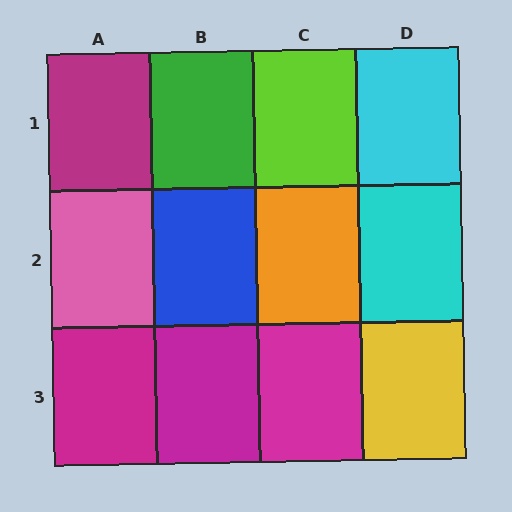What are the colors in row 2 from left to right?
Pink, blue, orange, cyan.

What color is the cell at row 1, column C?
Lime.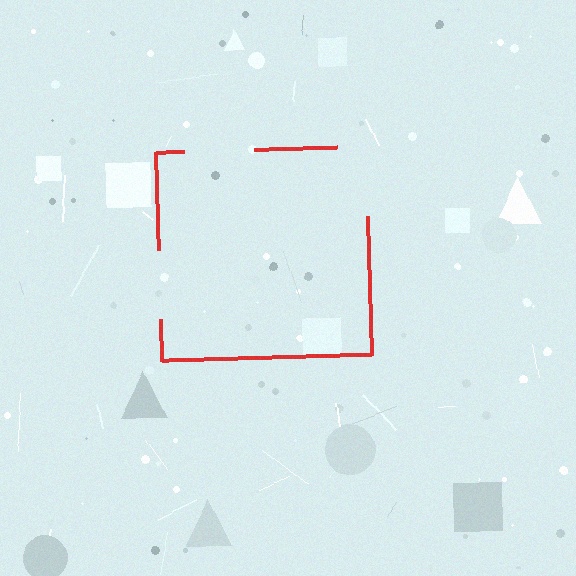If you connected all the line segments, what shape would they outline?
They would outline a square.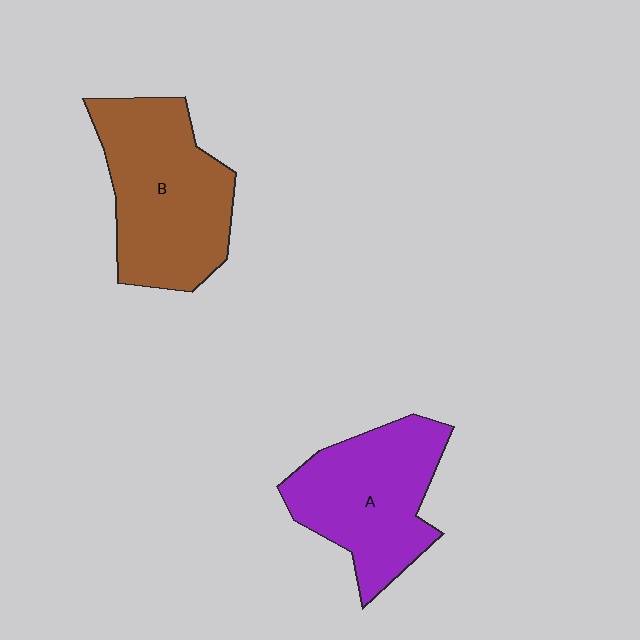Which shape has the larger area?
Shape B (brown).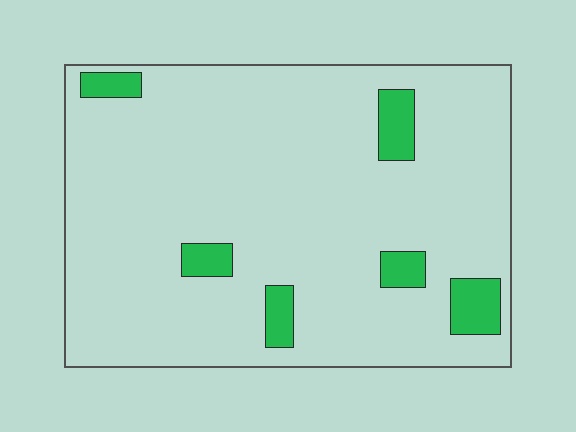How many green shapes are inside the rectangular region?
6.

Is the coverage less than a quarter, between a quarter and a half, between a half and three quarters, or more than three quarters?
Less than a quarter.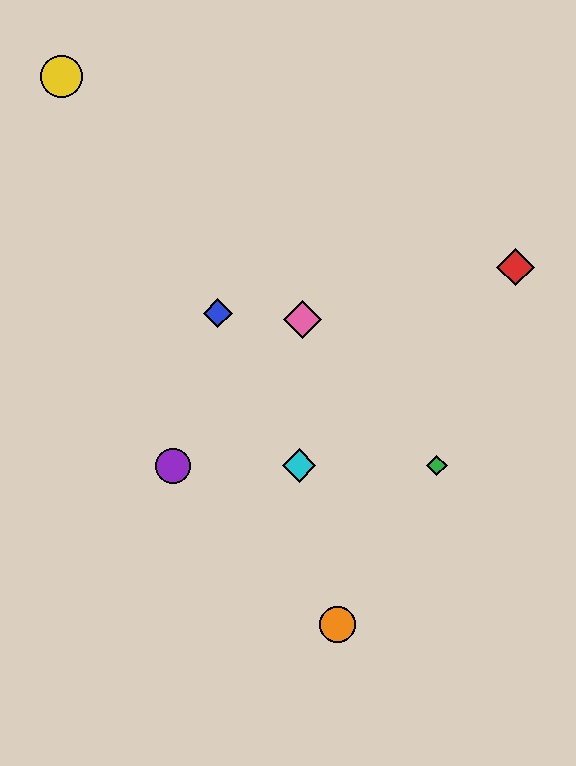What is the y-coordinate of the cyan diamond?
The cyan diamond is at y≈466.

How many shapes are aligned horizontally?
3 shapes (the green diamond, the purple circle, the cyan diamond) are aligned horizontally.